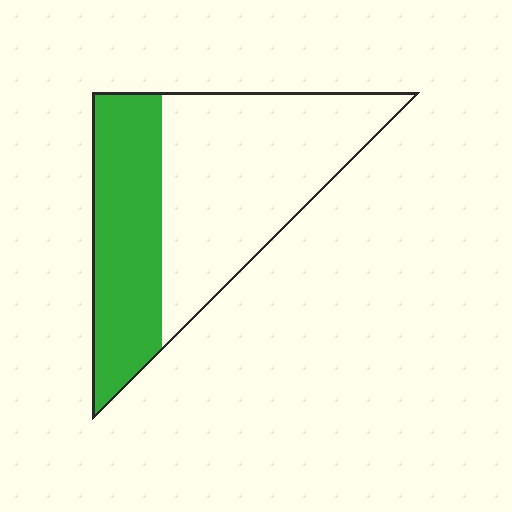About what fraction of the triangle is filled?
About three eighths (3/8).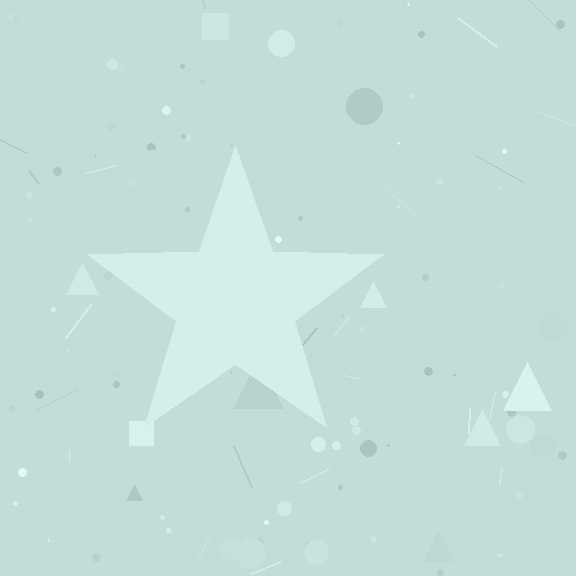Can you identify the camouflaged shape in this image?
The camouflaged shape is a star.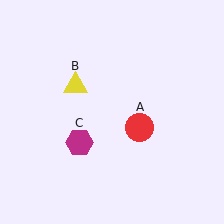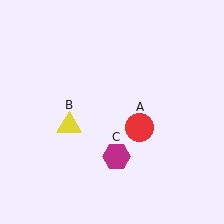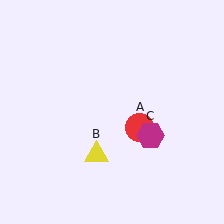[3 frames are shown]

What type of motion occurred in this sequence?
The yellow triangle (object B), magenta hexagon (object C) rotated counterclockwise around the center of the scene.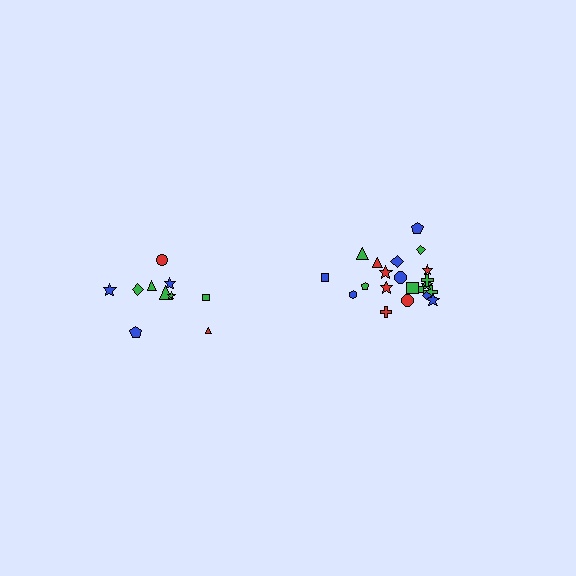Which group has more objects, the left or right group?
The right group.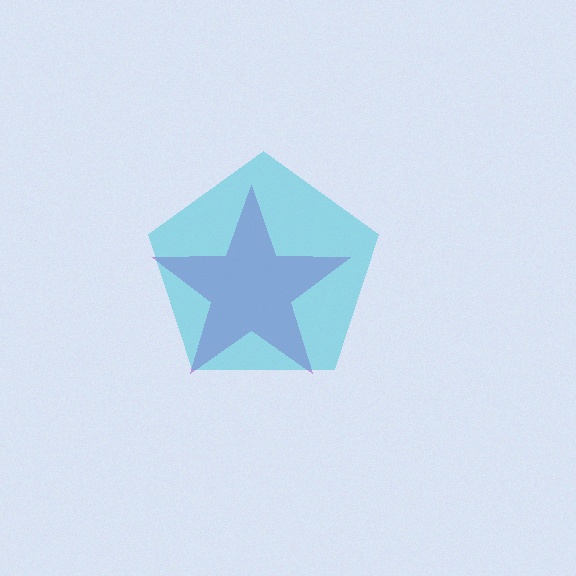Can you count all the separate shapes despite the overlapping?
Yes, there are 2 separate shapes.